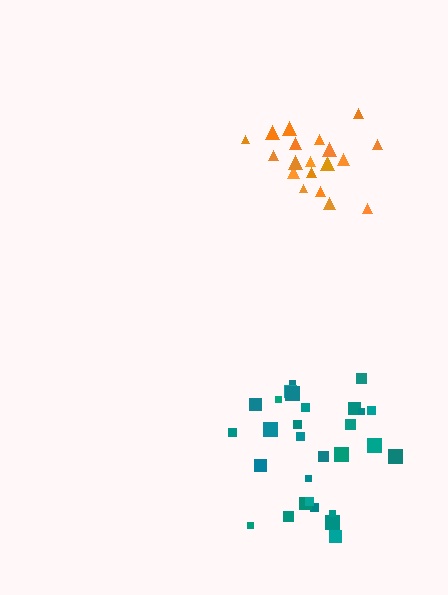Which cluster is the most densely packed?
Orange.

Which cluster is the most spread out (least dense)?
Teal.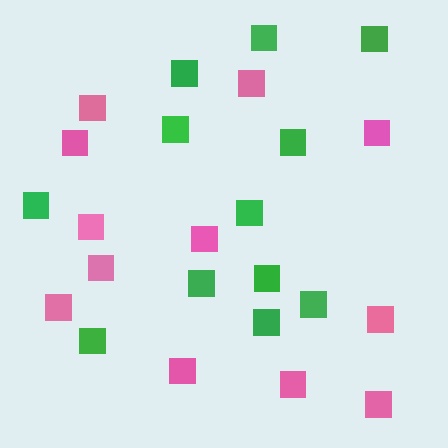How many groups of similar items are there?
There are 2 groups: one group of pink squares (12) and one group of green squares (12).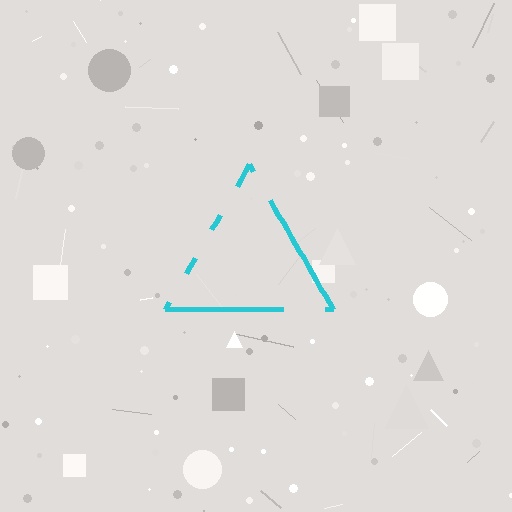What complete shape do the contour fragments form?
The contour fragments form a triangle.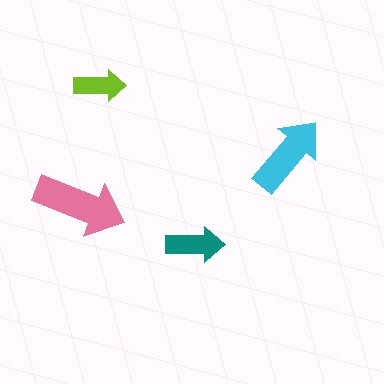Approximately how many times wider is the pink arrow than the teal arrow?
About 1.5 times wider.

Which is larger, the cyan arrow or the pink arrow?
The pink one.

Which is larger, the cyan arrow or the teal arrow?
The cyan one.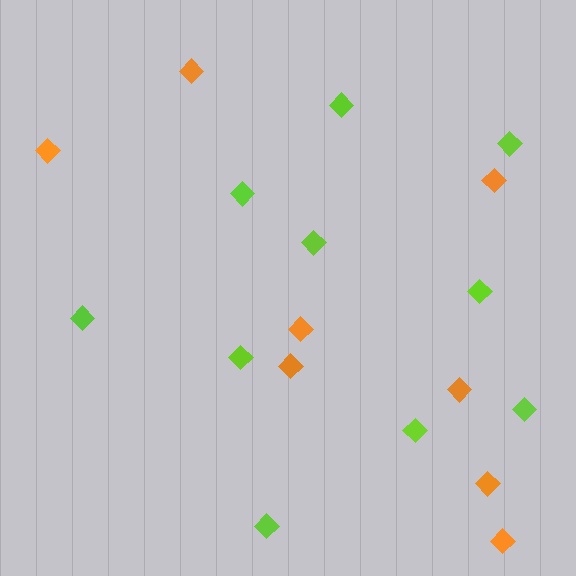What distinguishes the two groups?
There are 2 groups: one group of orange diamonds (8) and one group of lime diamonds (10).